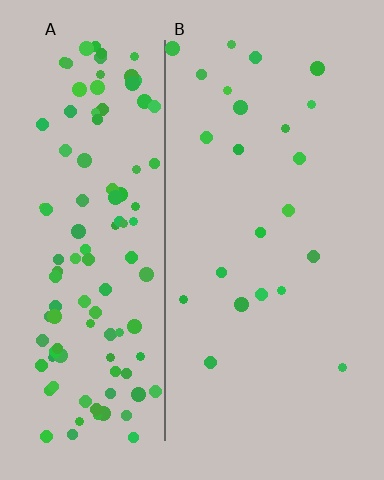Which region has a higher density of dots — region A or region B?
A (the left).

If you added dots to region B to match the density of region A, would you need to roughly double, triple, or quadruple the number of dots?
Approximately quadruple.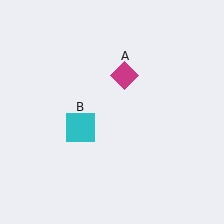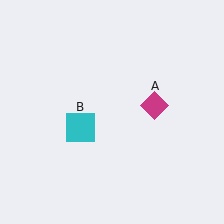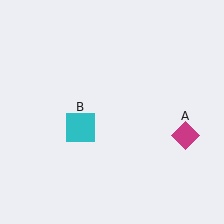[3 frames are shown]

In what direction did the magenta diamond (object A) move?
The magenta diamond (object A) moved down and to the right.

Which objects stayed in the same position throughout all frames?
Cyan square (object B) remained stationary.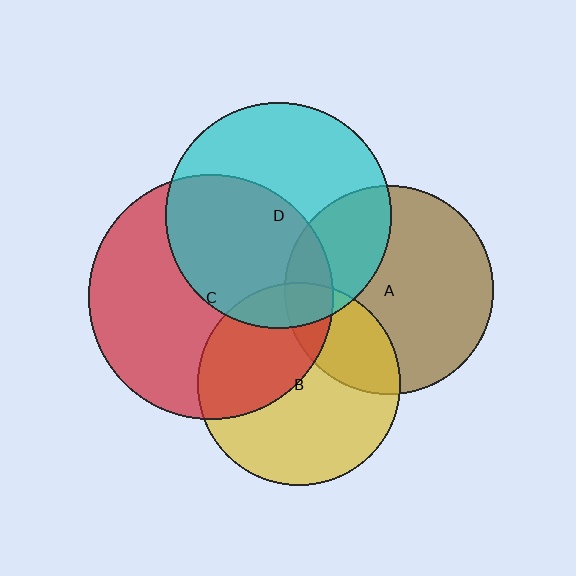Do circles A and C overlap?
Yes.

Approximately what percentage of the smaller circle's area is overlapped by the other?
Approximately 15%.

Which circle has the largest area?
Circle C (red).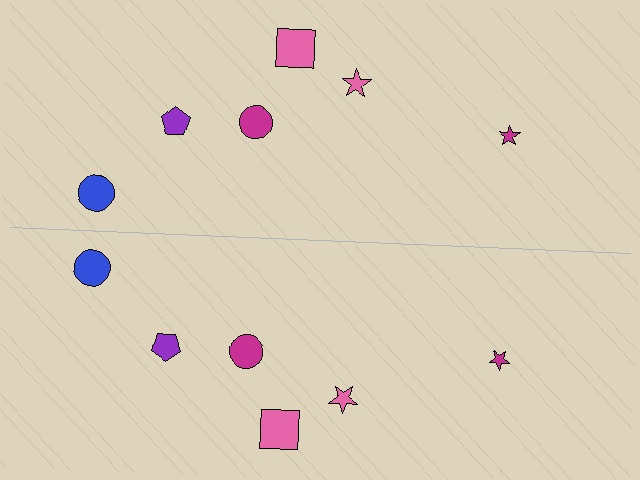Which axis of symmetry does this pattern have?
The pattern has a horizontal axis of symmetry running through the center of the image.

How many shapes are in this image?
There are 12 shapes in this image.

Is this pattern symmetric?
Yes, this pattern has bilateral (reflection) symmetry.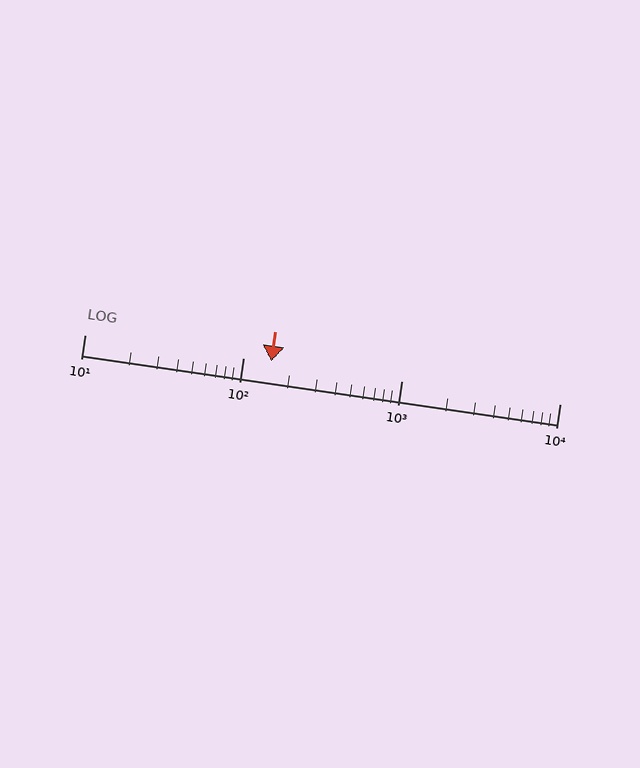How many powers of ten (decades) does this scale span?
The scale spans 3 decades, from 10 to 10000.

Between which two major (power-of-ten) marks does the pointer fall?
The pointer is between 100 and 1000.